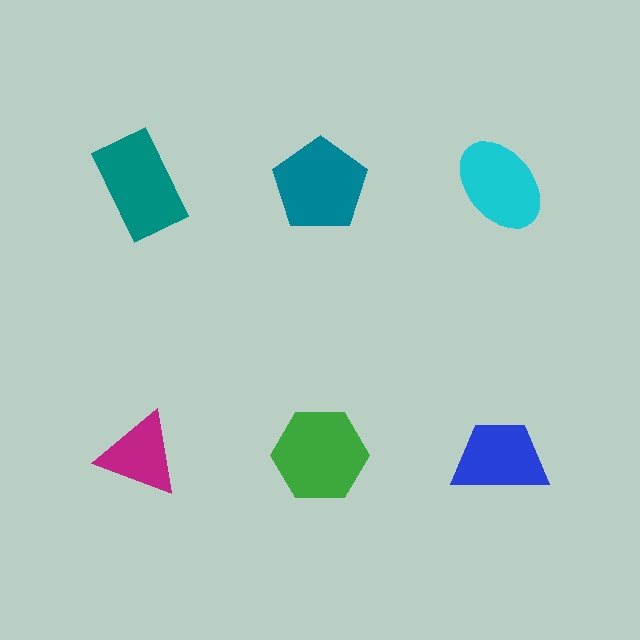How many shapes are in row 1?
3 shapes.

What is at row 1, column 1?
A teal rectangle.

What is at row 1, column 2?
A teal pentagon.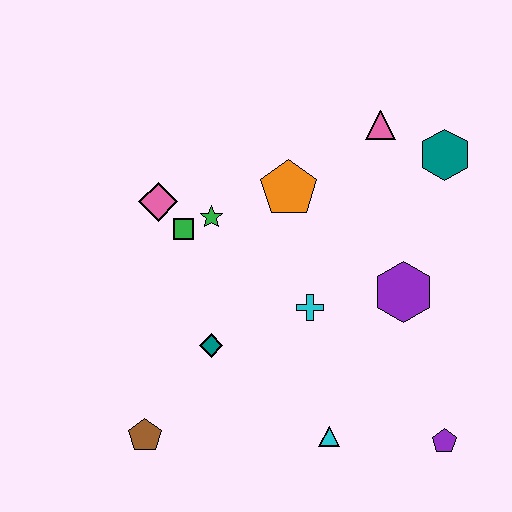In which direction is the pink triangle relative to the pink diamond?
The pink triangle is to the right of the pink diamond.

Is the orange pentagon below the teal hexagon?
Yes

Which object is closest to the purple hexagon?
The cyan cross is closest to the purple hexagon.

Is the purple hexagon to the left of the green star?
No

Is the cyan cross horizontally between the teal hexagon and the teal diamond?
Yes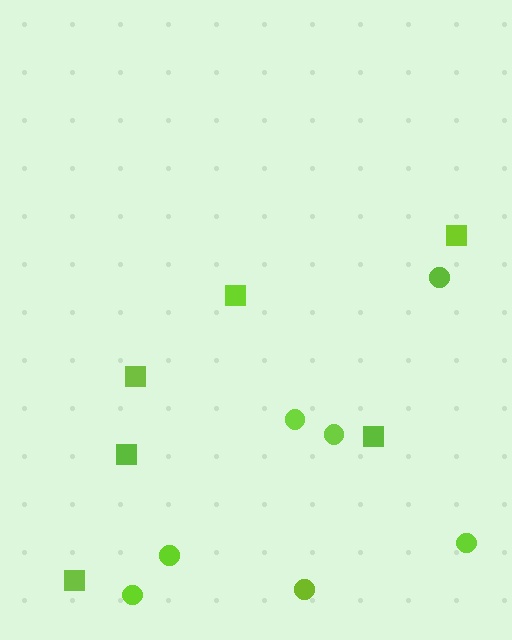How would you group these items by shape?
There are 2 groups: one group of circles (7) and one group of squares (6).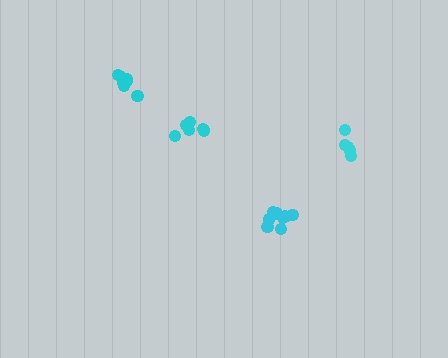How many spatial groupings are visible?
There are 4 spatial groupings.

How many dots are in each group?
Group 1: 6 dots, Group 2: 10 dots, Group 3: 6 dots, Group 4: 8 dots (30 total).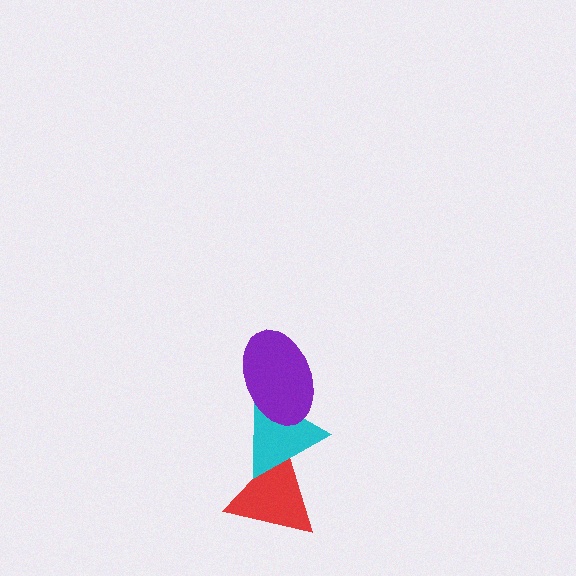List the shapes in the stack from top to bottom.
From top to bottom: the purple ellipse, the cyan triangle, the red triangle.